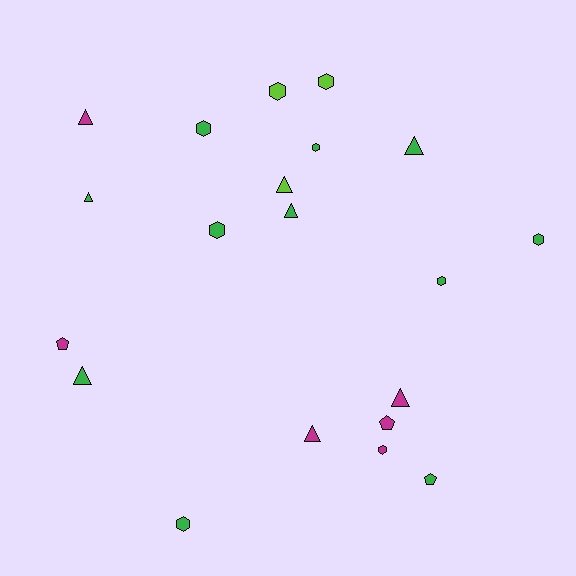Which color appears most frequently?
Green, with 11 objects.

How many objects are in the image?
There are 20 objects.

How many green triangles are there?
There are 4 green triangles.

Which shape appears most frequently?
Hexagon, with 9 objects.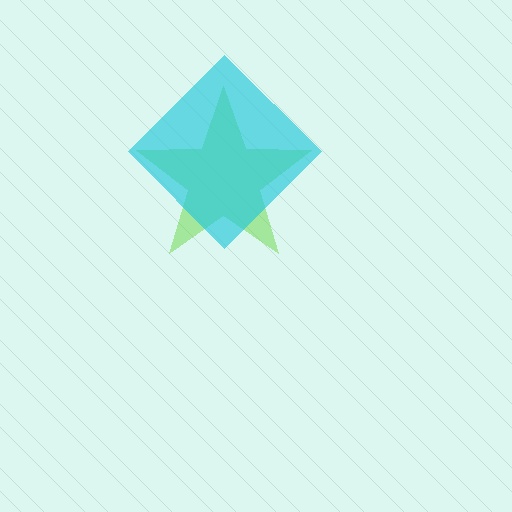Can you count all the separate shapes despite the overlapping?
Yes, there are 2 separate shapes.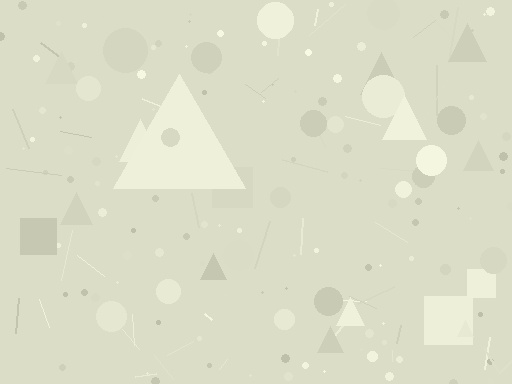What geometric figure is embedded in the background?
A triangle is embedded in the background.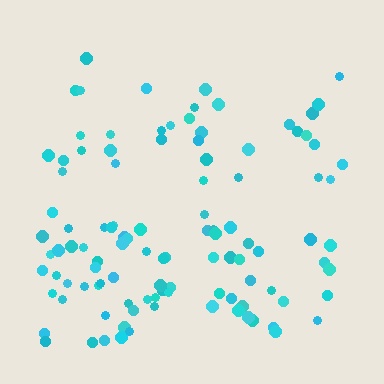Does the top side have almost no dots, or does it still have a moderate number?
Still a moderate number, just noticeably fewer than the bottom.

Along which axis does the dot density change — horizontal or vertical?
Vertical.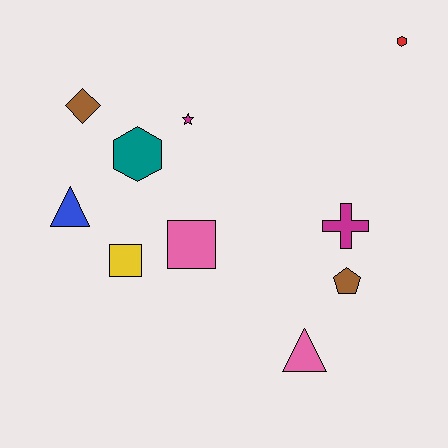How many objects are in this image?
There are 10 objects.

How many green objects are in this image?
There are no green objects.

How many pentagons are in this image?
There is 1 pentagon.